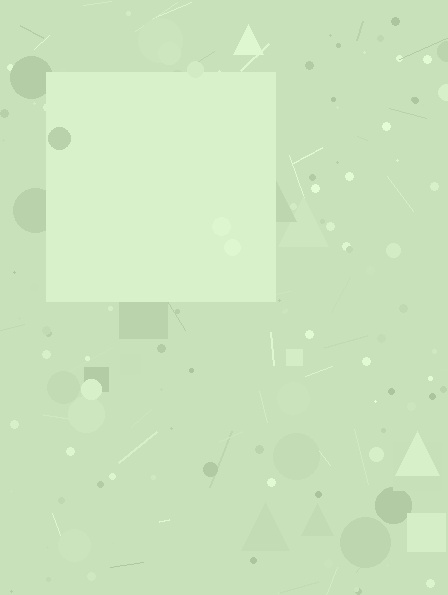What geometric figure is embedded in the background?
A square is embedded in the background.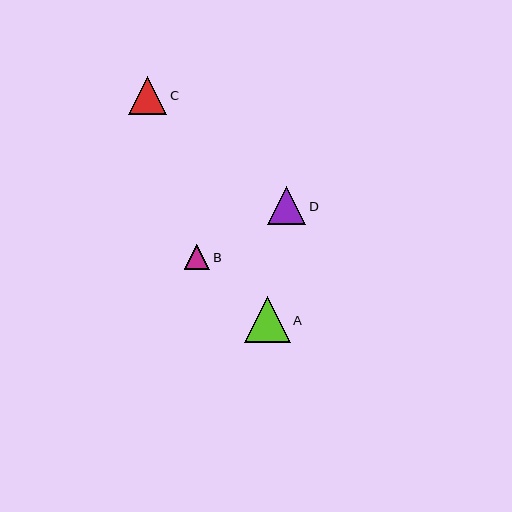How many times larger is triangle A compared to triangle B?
Triangle A is approximately 1.8 times the size of triangle B.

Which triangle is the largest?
Triangle A is the largest with a size of approximately 46 pixels.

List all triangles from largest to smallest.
From largest to smallest: A, C, D, B.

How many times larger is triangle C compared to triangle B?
Triangle C is approximately 1.5 times the size of triangle B.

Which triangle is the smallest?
Triangle B is the smallest with a size of approximately 25 pixels.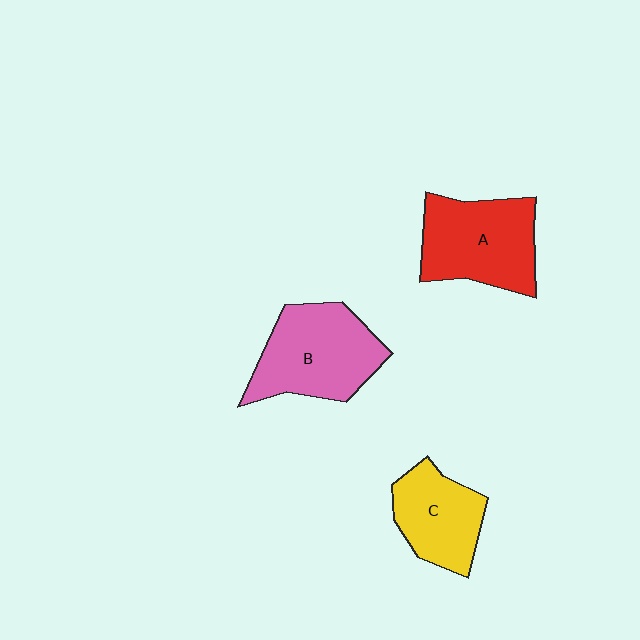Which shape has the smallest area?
Shape C (yellow).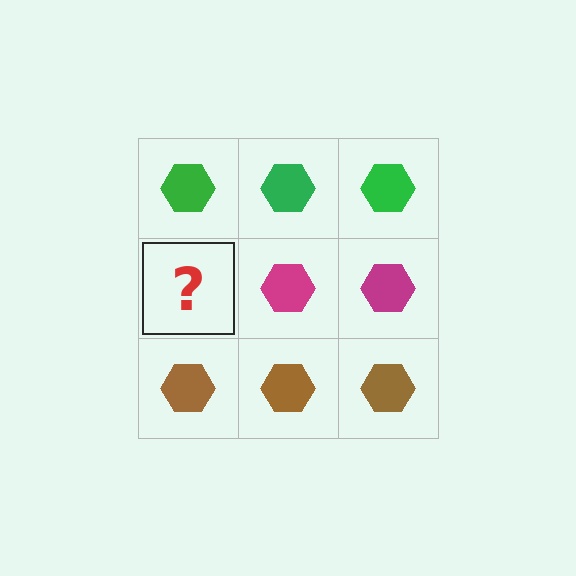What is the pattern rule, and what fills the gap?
The rule is that each row has a consistent color. The gap should be filled with a magenta hexagon.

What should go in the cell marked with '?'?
The missing cell should contain a magenta hexagon.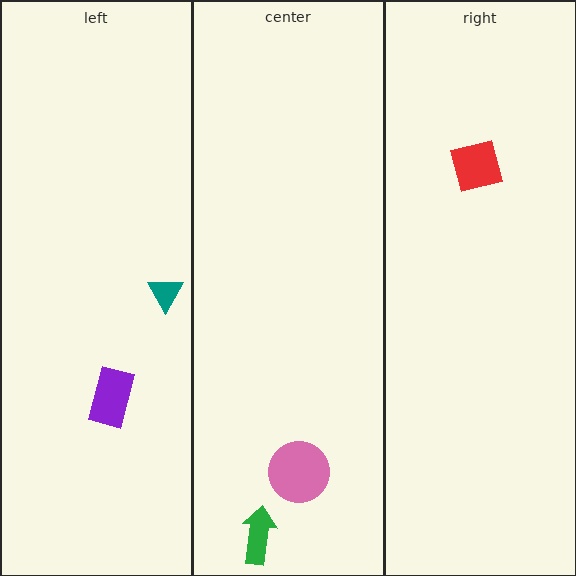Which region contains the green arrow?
The center region.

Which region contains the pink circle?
The center region.